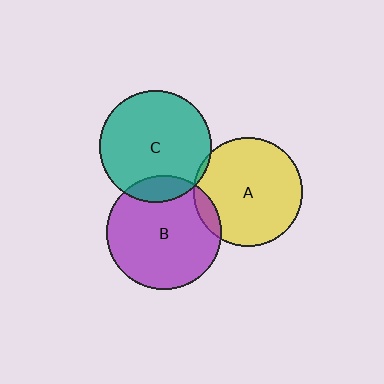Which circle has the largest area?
Circle B (purple).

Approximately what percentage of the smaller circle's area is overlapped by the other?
Approximately 5%.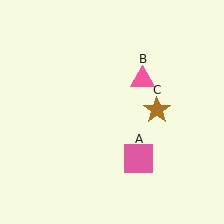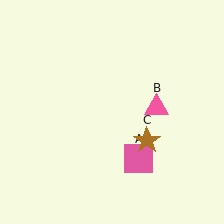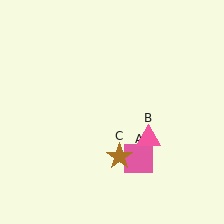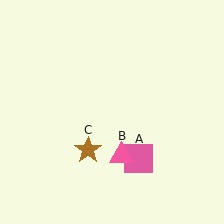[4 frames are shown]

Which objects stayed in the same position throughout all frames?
Pink square (object A) remained stationary.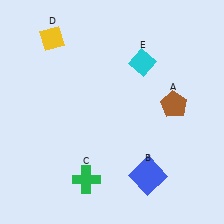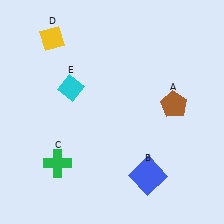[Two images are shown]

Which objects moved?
The objects that moved are: the green cross (C), the cyan diamond (E).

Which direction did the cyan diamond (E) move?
The cyan diamond (E) moved left.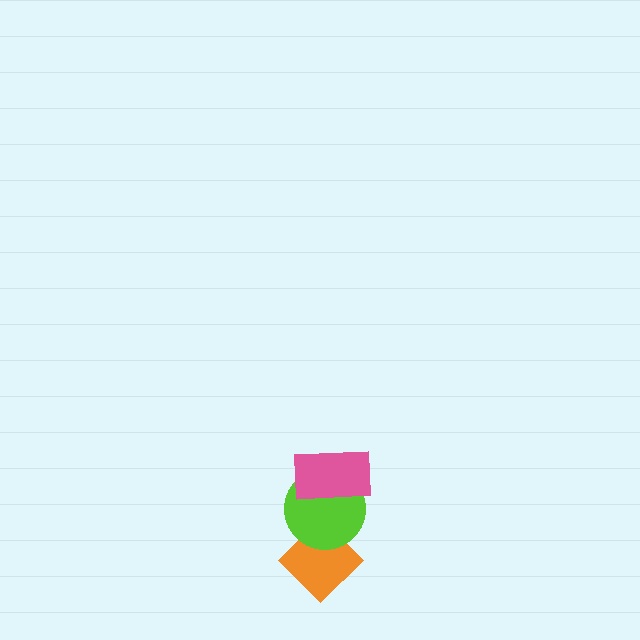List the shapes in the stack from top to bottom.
From top to bottom: the pink rectangle, the lime circle, the orange diamond.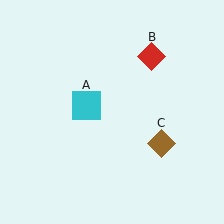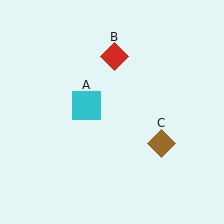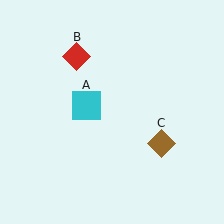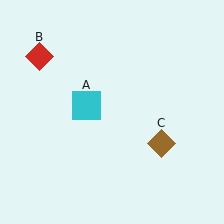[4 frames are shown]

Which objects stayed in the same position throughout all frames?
Cyan square (object A) and brown diamond (object C) remained stationary.